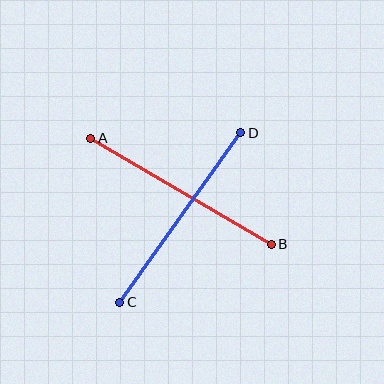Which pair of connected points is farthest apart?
Points A and B are farthest apart.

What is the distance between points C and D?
The distance is approximately 208 pixels.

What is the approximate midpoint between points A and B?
The midpoint is at approximately (181, 191) pixels.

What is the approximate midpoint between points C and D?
The midpoint is at approximately (180, 218) pixels.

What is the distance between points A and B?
The distance is approximately 209 pixels.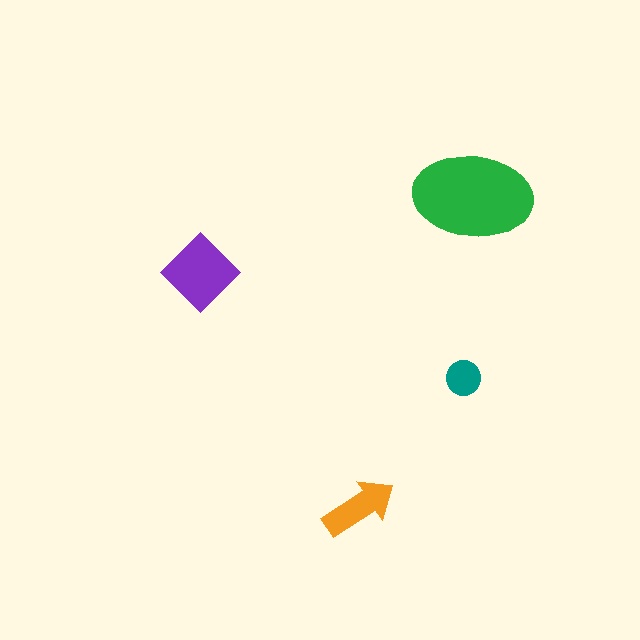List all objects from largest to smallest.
The green ellipse, the purple diamond, the orange arrow, the teal circle.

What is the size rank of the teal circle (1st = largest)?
4th.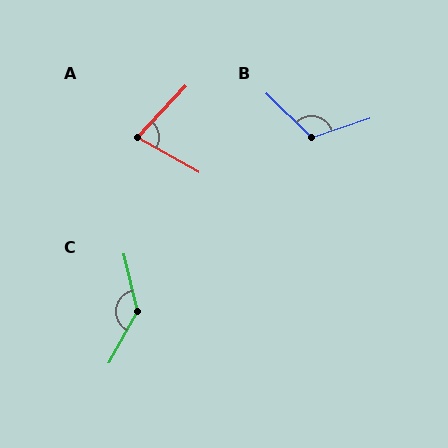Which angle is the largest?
C, at approximately 138 degrees.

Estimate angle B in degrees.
Approximately 117 degrees.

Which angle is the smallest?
A, at approximately 76 degrees.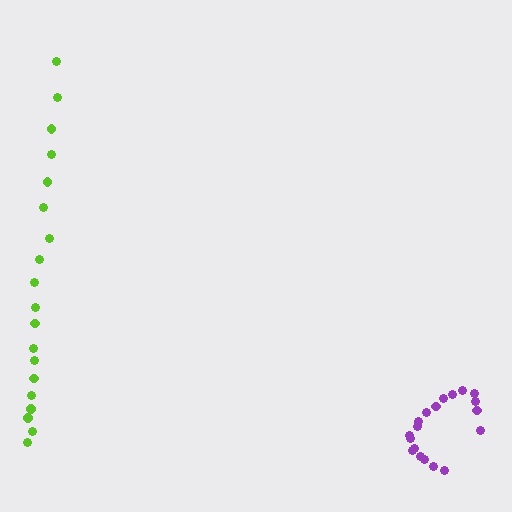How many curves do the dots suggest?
There are 2 distinct paths.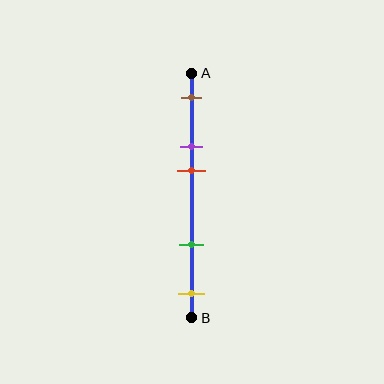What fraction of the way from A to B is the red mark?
The red mark is approximately 40% (0.4) of the way from A to B.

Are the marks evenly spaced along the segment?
No, the marks are not evenly spaced.